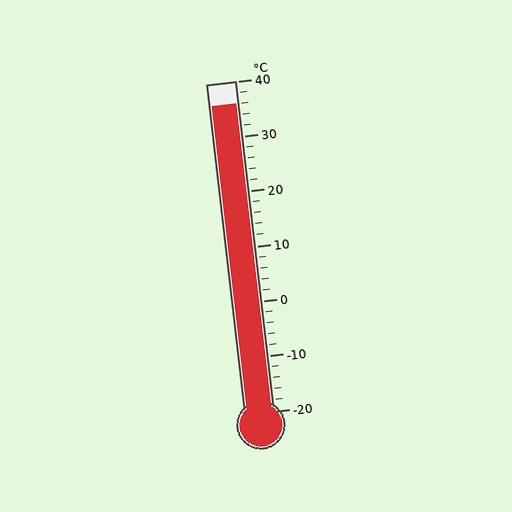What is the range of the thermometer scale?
The thermometer scale ranges from -20°C to 40°C.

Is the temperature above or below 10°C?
The temperature is above 10°C.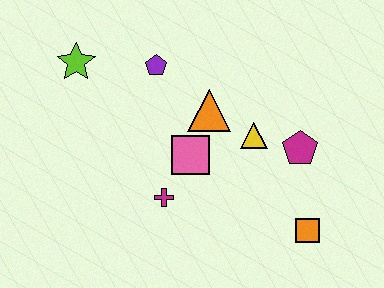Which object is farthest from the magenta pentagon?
The lime star is farthest from the magenta pentagon.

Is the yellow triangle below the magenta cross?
No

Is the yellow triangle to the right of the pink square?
Yes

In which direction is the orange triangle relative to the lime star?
The orange triangle is to the right of the lime star.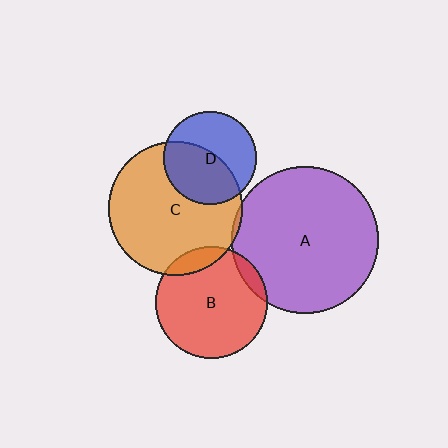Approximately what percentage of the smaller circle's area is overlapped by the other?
Approximately 50%.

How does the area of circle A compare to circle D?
Approximately 2.5 times.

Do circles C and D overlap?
Yes.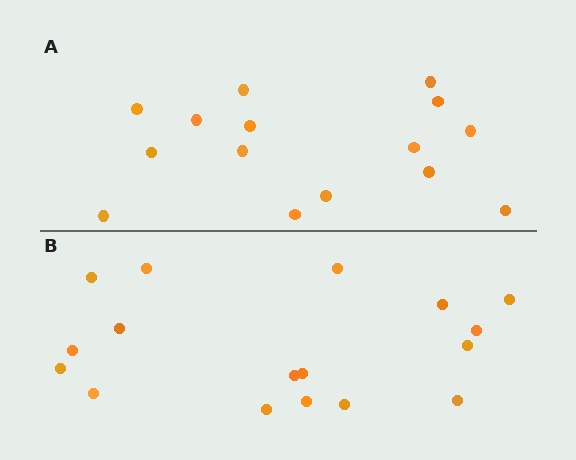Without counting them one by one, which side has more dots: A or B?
Region B (the bottom region) has more dots.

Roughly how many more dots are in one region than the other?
Region B has just a few more — roughly 2 or 3 more dots than region A.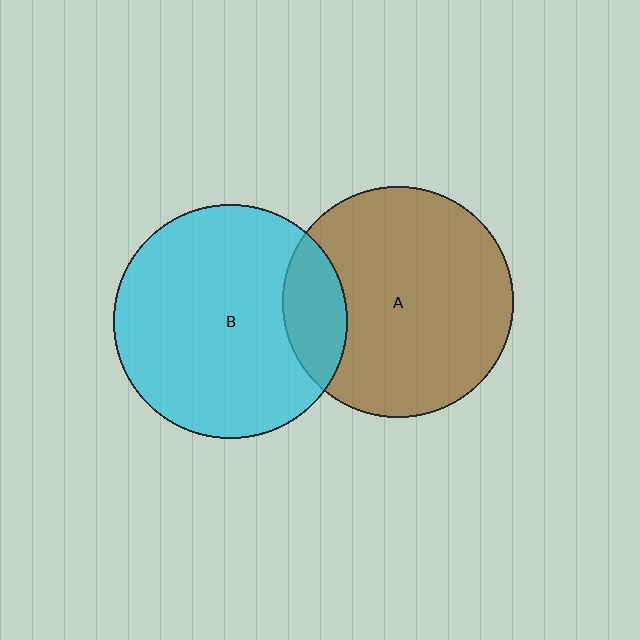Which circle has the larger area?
Circle B (cyan).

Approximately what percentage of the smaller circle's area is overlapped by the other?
Approximately 15%.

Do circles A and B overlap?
Yes.